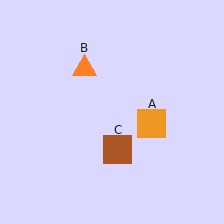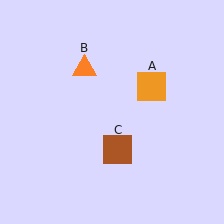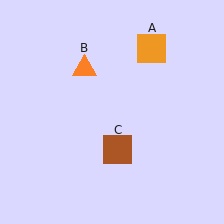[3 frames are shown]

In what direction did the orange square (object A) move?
The orange square (object A) moved up.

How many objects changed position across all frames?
1 object changed position: orange square (object A).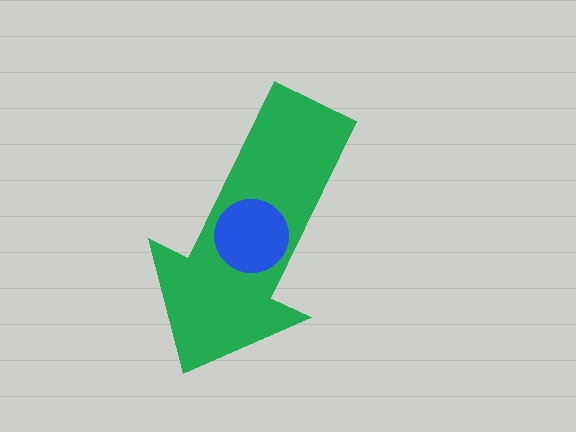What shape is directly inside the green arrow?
The blue circle.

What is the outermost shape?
The green arrow.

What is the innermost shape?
The blue circle.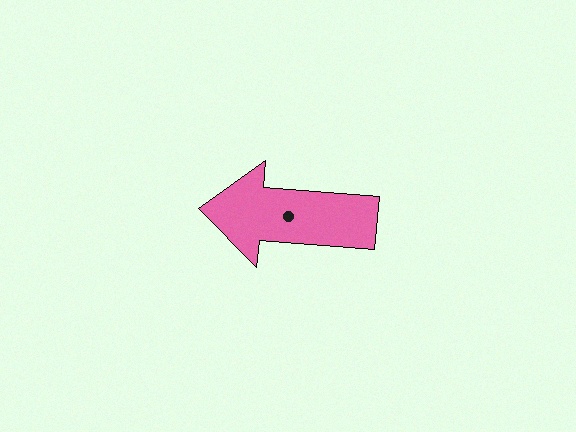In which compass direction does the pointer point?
West.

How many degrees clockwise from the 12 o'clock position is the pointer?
Approximately 275 degrees.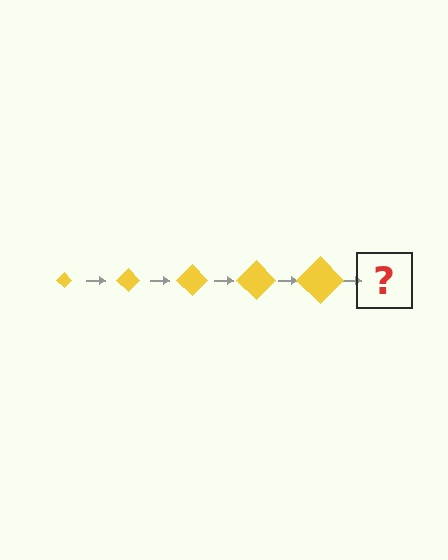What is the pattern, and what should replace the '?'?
The pattern is that the diamond gets progressively larger each step. The '?' should be a yellow diamond, larger than the previous one.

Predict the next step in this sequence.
The next step is a yellow diamond, larger than the previous one.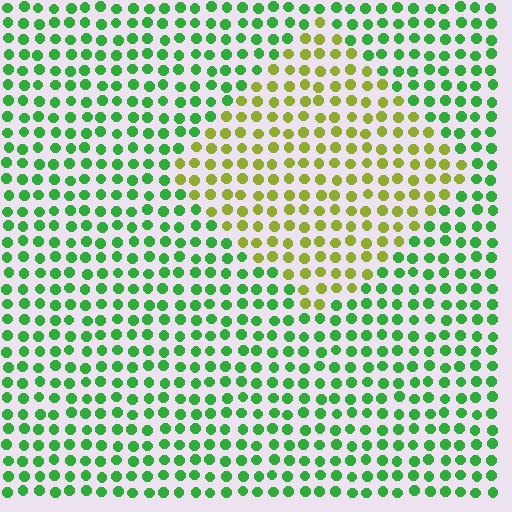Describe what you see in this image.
The image is filled with small green elements in a uniform arrangement. A diamond-shaped region is visible where the elements are tinted to a slightly different hue, forming a subtle color boundary.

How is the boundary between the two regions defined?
The boundary is defined purely by a slight shift in hue (about 52 degrees). Spacing, size, and orientation are identical on both sides.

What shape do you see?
I see a diamond.